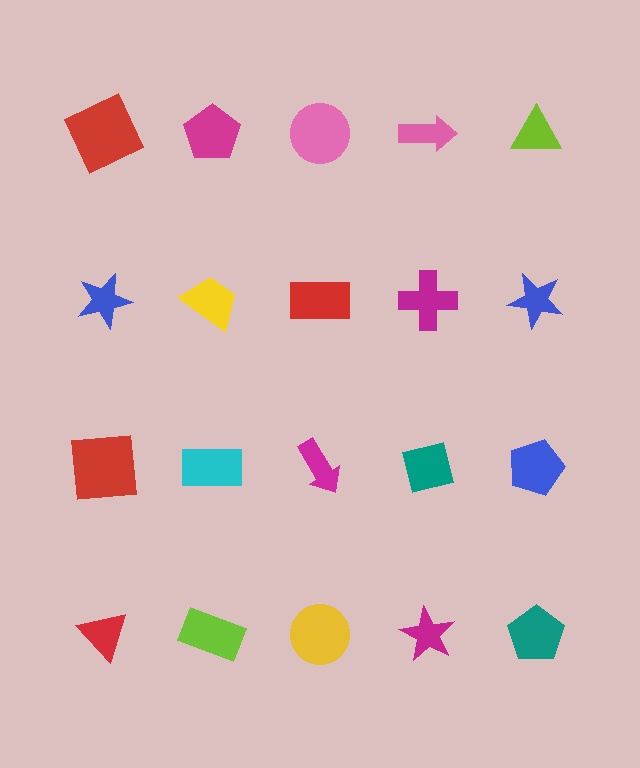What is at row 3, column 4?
A teal square.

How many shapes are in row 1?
5 shapes.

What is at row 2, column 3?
A red rectangle.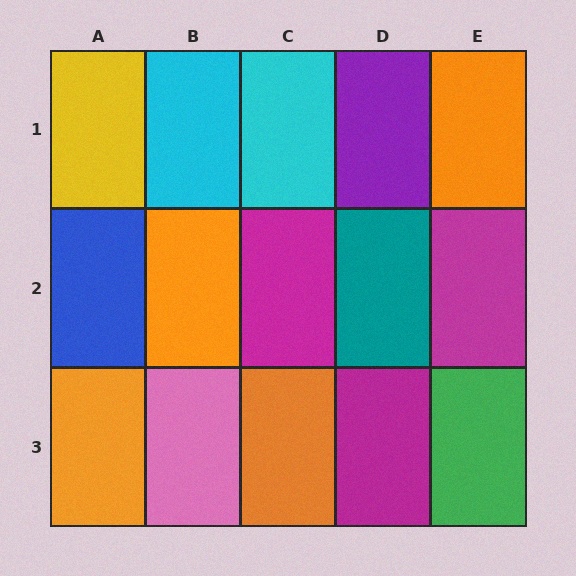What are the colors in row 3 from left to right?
Orange, pink, orange, magenta, green.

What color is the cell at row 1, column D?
Purple.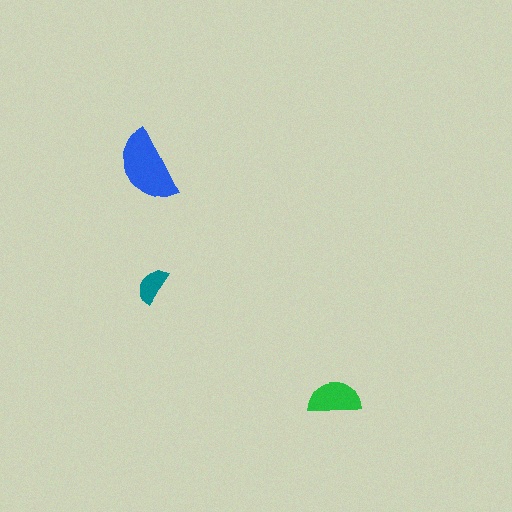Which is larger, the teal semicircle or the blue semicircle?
The blue one.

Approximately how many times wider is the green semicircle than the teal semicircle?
About 1.5 times wider.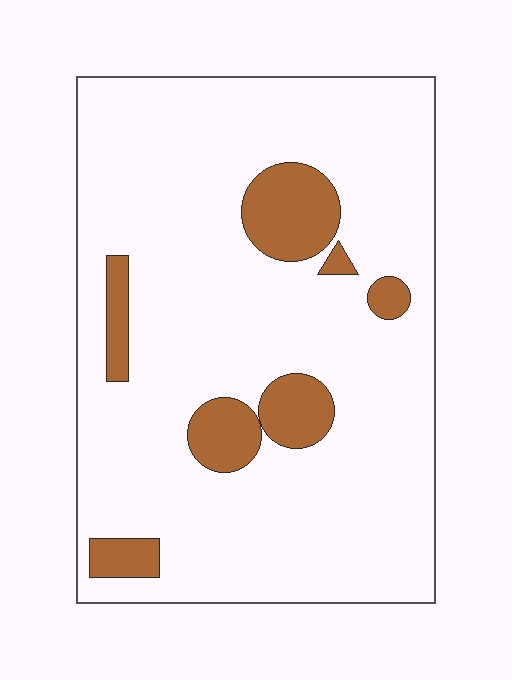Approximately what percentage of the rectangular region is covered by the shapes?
Approximately 15%.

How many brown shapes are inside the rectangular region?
7.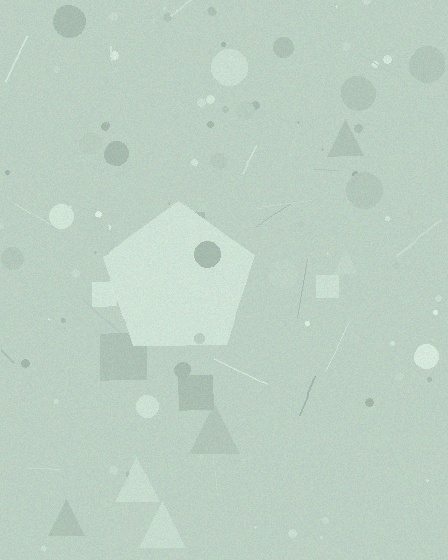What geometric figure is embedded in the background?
A pentagon is embedded in the background.